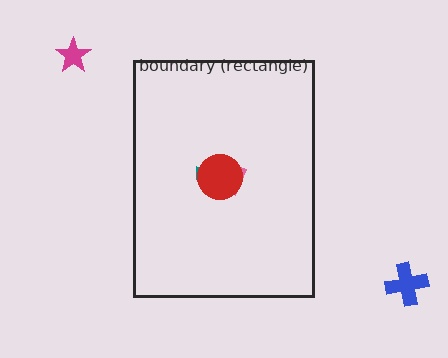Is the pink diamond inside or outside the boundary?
Inside.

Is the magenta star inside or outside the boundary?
Outside.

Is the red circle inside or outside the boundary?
Inside.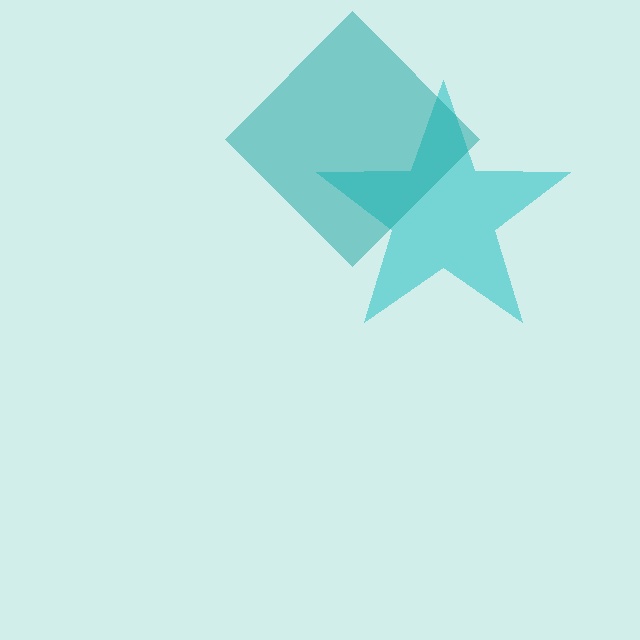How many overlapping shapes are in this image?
There are 2 overlapping shapes in the image.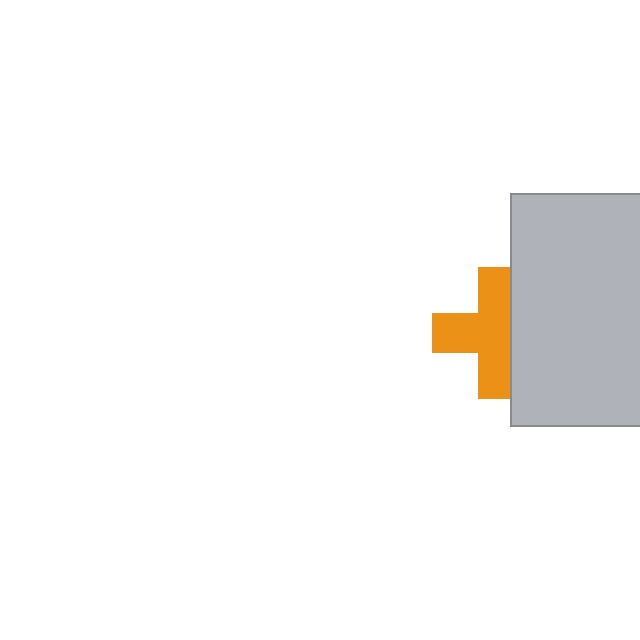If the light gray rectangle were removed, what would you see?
You would see the complete orange cross.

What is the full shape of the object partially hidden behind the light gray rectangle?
The partially hidden object is an orange cross.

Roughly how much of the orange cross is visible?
Most of it is visible (roughly 68%).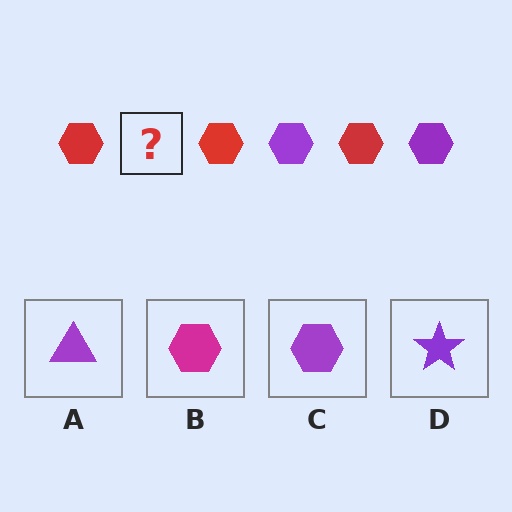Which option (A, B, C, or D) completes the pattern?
C.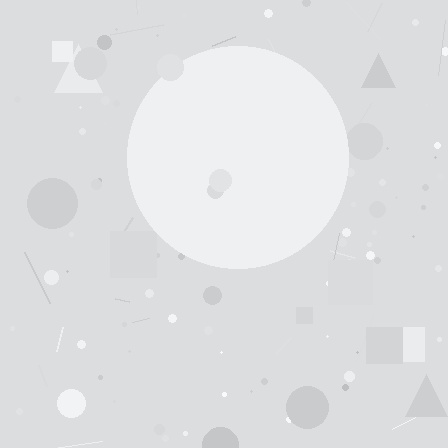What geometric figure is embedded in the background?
A circle is embedded in the background.